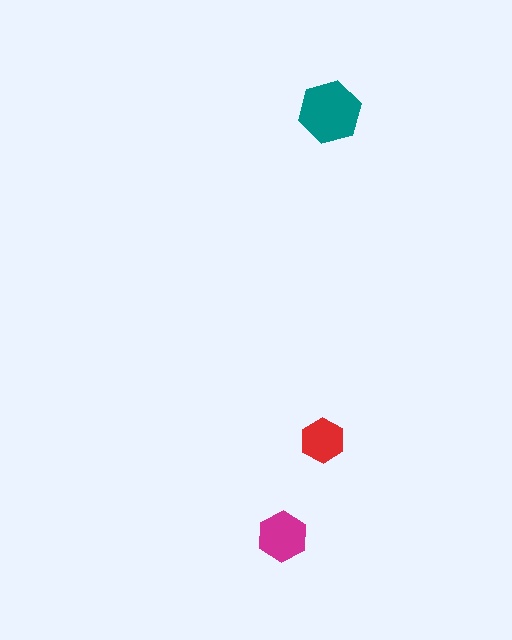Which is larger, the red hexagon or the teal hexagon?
The teal one.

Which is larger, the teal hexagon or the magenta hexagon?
The teal one.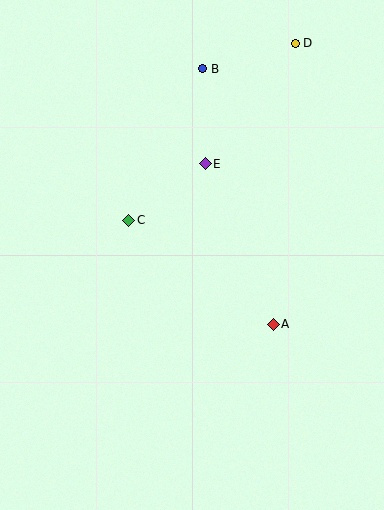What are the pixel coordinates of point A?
Point A is at (273, 324).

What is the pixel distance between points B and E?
The distance between B and E is 95 pixels.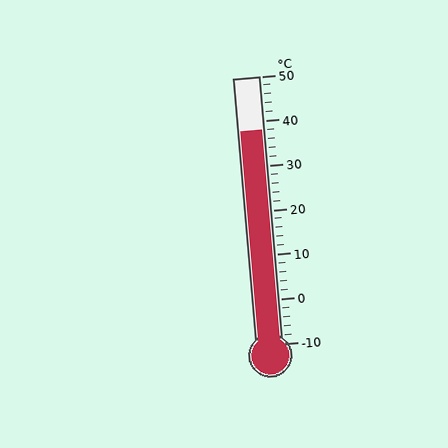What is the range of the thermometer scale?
The thermometer scale ranges from -10°C to 50°C.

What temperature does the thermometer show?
The thermometer shows approximately 38°C.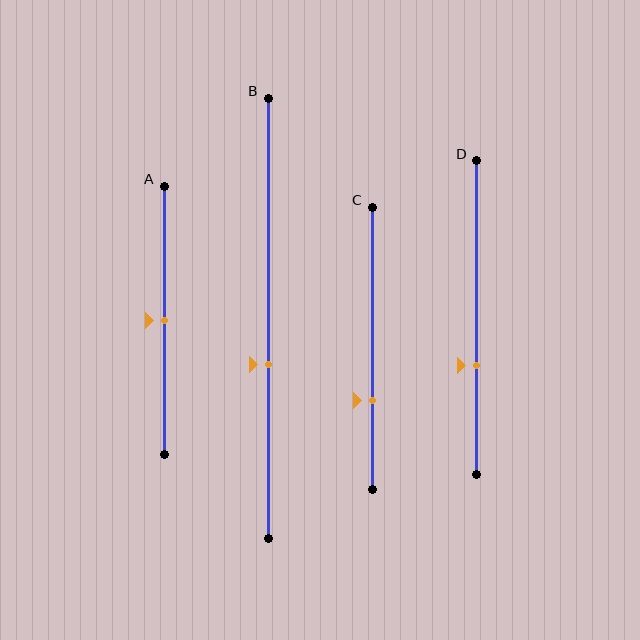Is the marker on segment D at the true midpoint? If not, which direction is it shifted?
No, the marker on segment D is shifted downward by about 15% of the segment length.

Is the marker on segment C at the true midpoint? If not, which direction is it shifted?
No, the marker on segment C is shifted downward by about 19% of the segment length.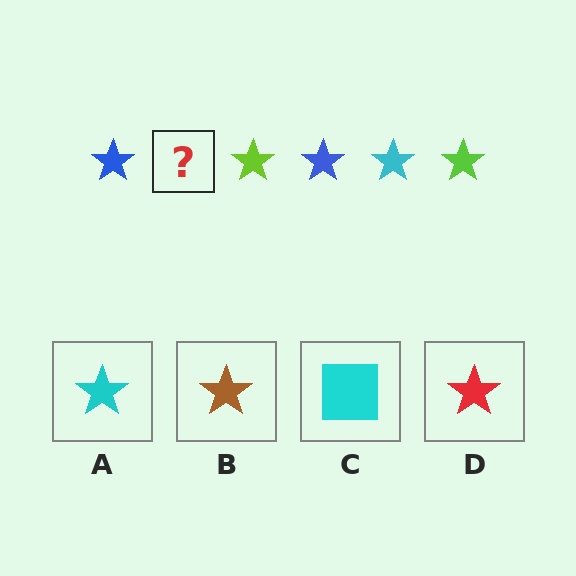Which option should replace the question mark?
Option A.